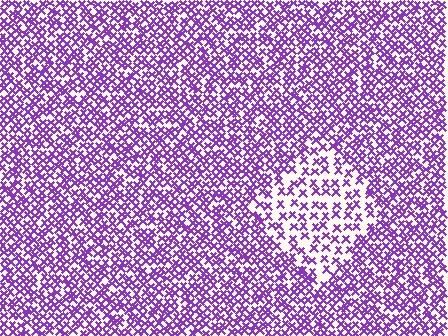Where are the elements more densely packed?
The elements are more densely packed outside the diamond boundary.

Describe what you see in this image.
The image contains small purple elements arranged at two different densities. A diamond-shaped region is visible where the elements are less densely packed than the surrounding area.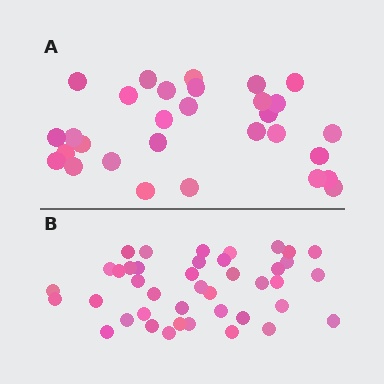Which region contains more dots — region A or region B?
Region B (the bottom region) has more dots.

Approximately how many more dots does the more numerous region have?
Region B has roughly 12 or so more dots than region A.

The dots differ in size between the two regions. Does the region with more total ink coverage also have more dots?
No. Region A has more total ink coverage because its dots are larger, but region B actually contains more individual dots. Total area can be misleading — the number of items is what matters here.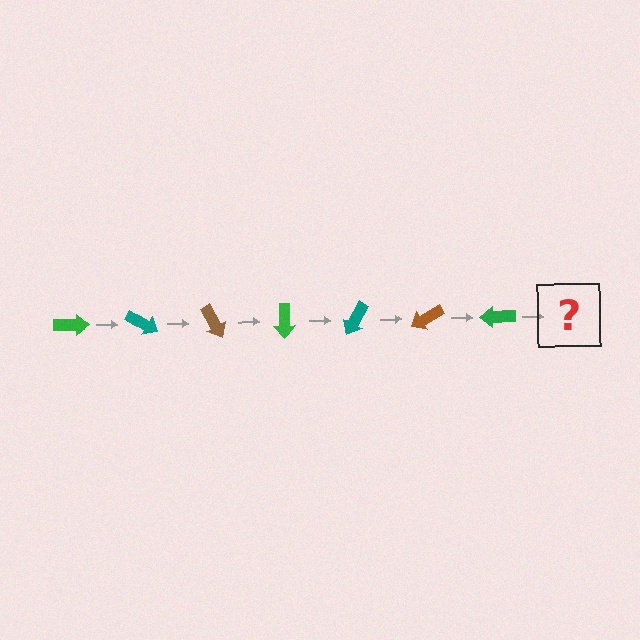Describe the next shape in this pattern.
It should be a teal arrow, rotated 210 degrees from the start.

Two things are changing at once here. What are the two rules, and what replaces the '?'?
The two rules are that it rotates 30 degrees each step and the color cycles through green, teal, and brown. The '?' should be a teal arrow, rotated 210 degrees from the start.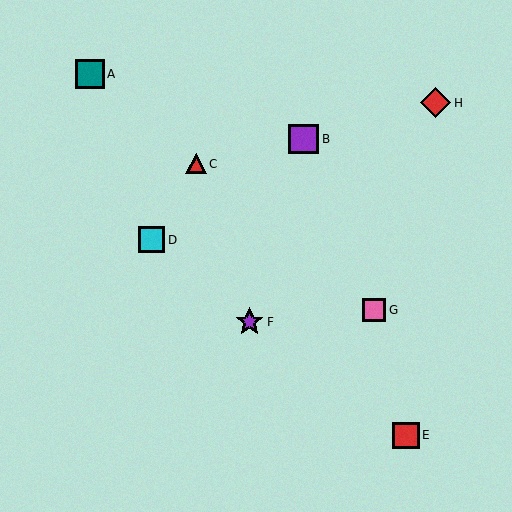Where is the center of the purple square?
The center of the purple square is at (304, 139).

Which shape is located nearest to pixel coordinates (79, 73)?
The teal square (labeled A) at (90, 74) is nearest to that location.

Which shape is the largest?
The red diamond (labeled H) is the largest.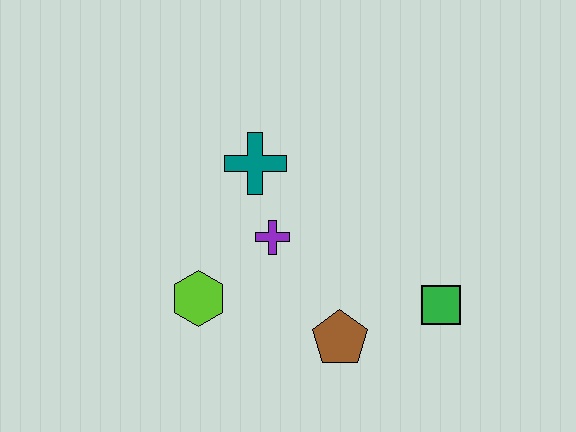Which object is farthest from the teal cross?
The green square is farthest from the teal cross.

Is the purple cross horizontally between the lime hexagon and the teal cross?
No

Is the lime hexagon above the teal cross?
No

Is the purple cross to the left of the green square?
Yes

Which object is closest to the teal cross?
The purple cross is closest to the teal cross.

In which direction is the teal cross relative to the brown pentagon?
The teal cross is above the brown pentagon.